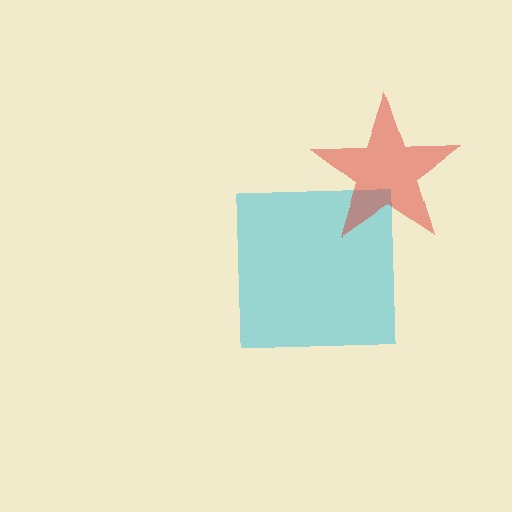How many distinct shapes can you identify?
There are 2 distinct shapes: a cyan square, a red star.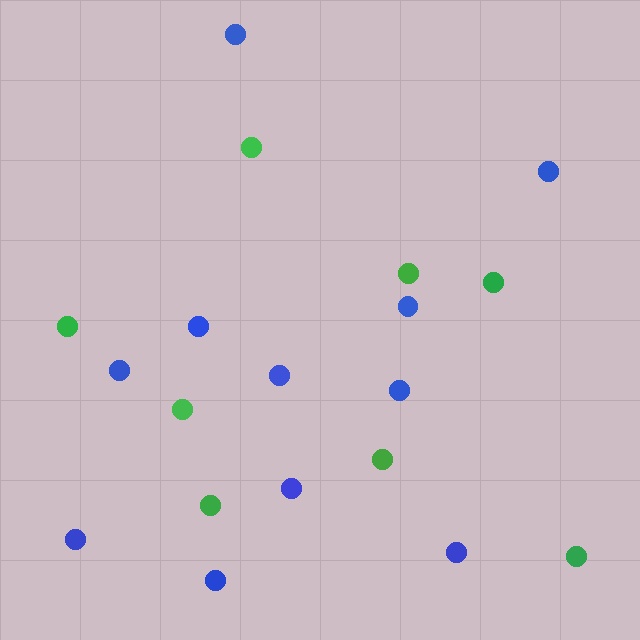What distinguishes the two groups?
There are 2 groups: one group of blue circles (11) and one group of green circles (8).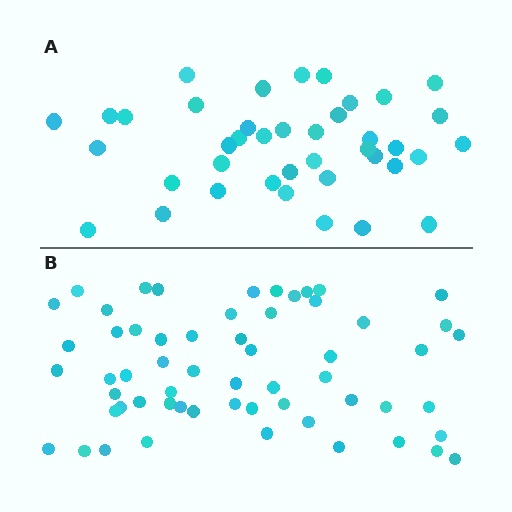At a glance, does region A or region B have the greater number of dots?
Region B (the bottom region) has more dots.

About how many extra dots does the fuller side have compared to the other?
Region B has approximately 20 more dots than region A.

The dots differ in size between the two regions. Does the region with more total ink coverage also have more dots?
No. Region A has more total ink coverage because its dots are larger, but region B actually contains more individual dots. Total area can be misleading — the number of items is what matters here.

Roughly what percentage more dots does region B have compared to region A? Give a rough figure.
About 50% more.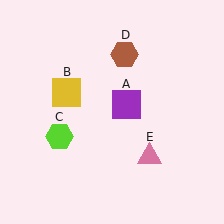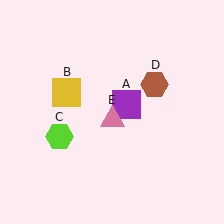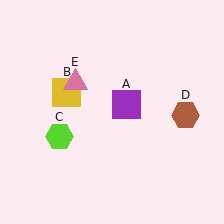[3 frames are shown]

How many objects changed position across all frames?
2 objects changed position: brown hexagon (object D), pink triangle (object E).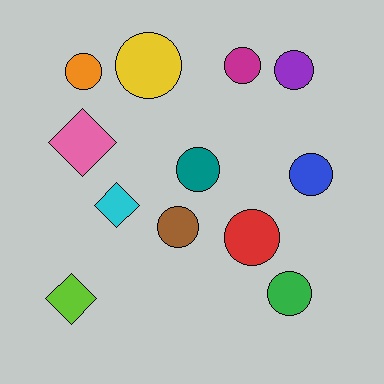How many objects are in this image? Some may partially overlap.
There are 12 objects.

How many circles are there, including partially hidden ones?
There are 9 circles.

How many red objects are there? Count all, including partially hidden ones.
There is 1 red object.